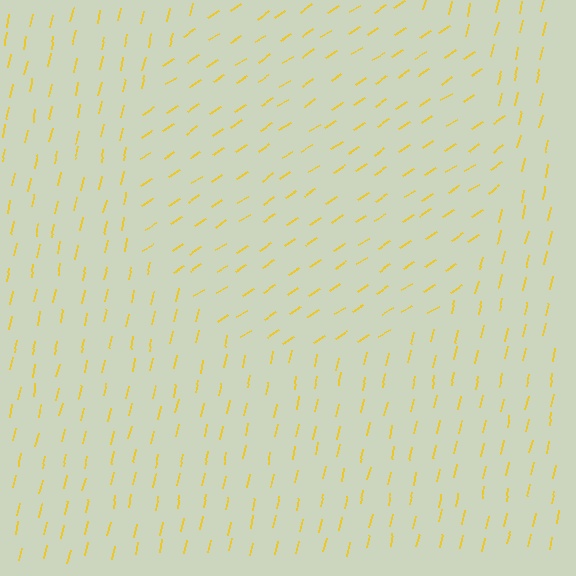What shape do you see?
I see a circle.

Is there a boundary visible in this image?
Yes, there is a texture boundary formed by a change in line orientation.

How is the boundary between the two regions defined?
The boundary is defined purely by a change in line orientation (approximately 45 degrees difference). All lines are the same color and thickness.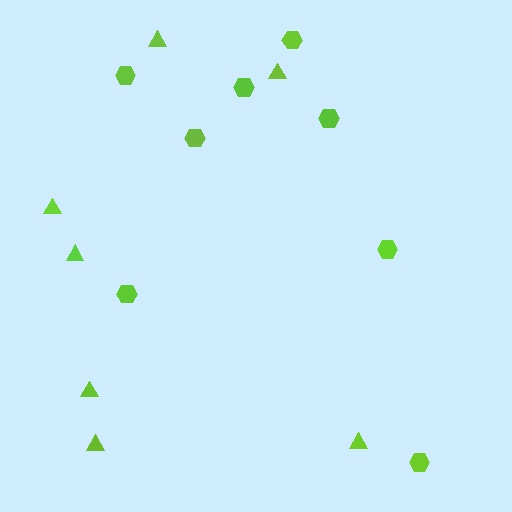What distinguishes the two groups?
There are 2 groups: one group of triangles (7) and one group of hexagons (8).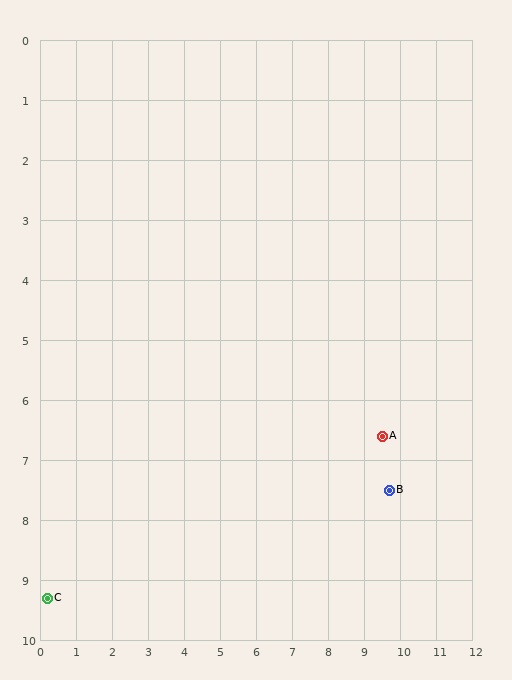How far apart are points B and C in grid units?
Points B and C are about 9.7 grid units apart.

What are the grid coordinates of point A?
Point A is at approximately (9.5, 6.6).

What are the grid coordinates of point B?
Point B is at approximately (9.7, 7.5).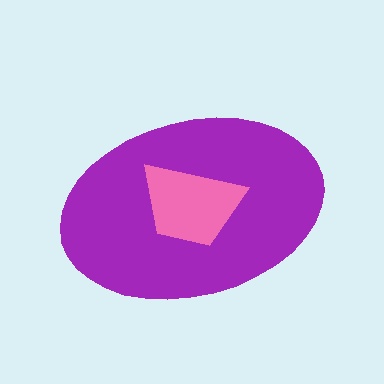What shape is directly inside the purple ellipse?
The pink trapezoid.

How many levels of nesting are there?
2.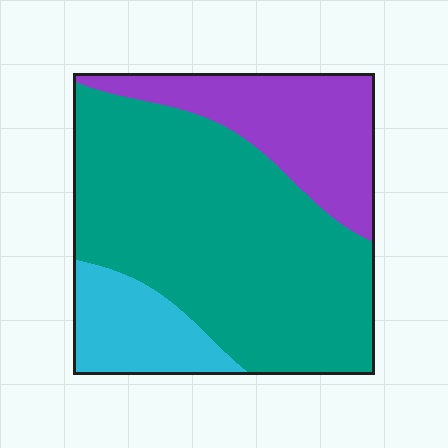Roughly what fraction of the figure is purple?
Purple covers 24% of the figure.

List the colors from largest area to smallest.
From largest to smallest: teal, purple, cyan.